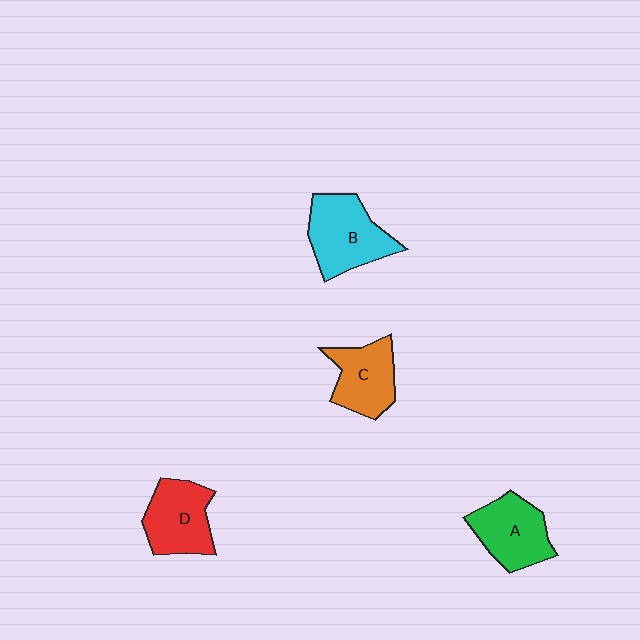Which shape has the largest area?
Shape B (cyan).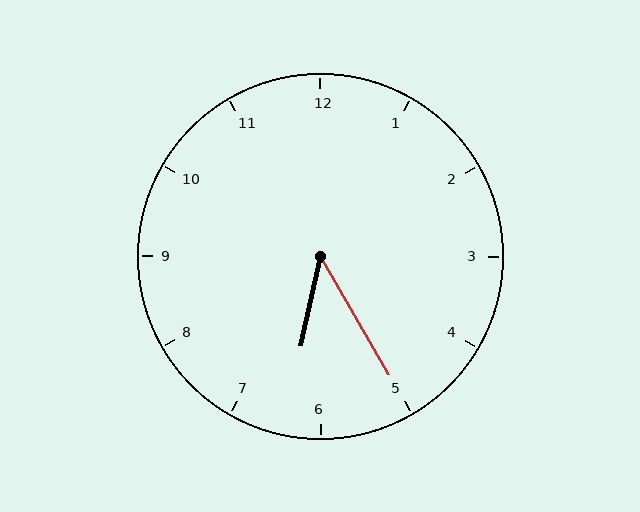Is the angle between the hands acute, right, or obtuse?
It is acute.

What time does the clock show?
6:25.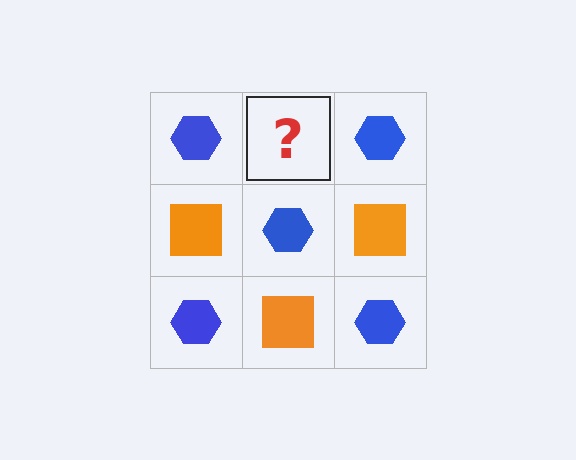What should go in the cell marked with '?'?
The missing cell should contain an orange square.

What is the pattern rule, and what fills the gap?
The rule is that it alternates blue hexagon and orange square in a checkerboard pattern. The gap should be filled with an orange square.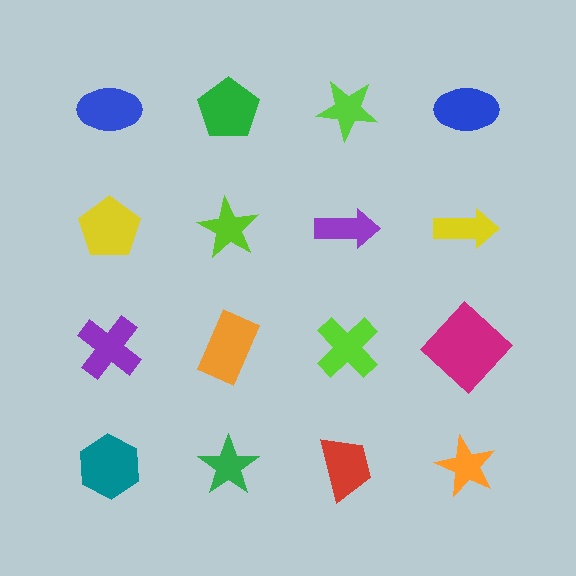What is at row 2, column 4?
A yellow arrow.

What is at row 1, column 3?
A lime star.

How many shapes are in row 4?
4 shapes.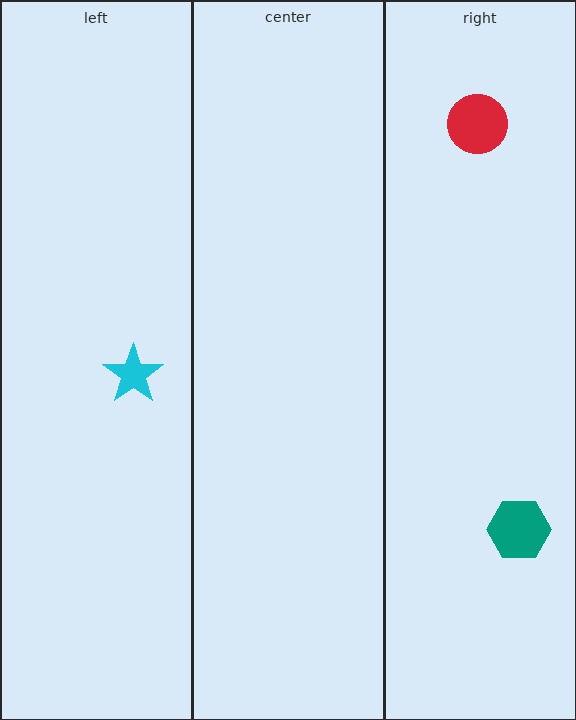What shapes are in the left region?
The cyan star.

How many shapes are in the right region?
2.